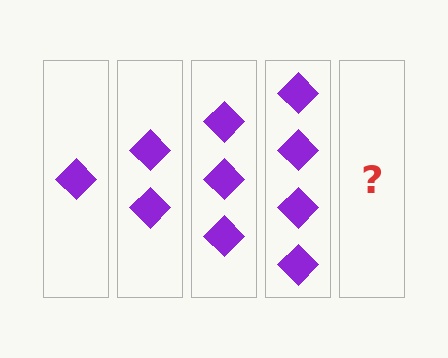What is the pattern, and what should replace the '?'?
The pattern is that each step adds one more diamond. The '?' should be 5 diamonds.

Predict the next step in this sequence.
The next step is 5 diamonds.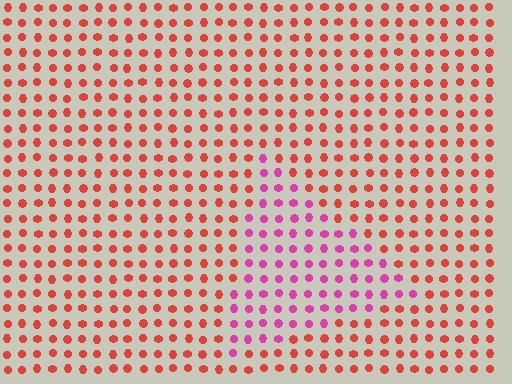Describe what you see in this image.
The image is filled with small red elements in a uniform arrangement. A triangle-shaped region is visible where the elements are tinted to a slightly different hue, forming a subtle color boundary.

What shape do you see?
I see a triangle.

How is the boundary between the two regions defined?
The boundary is defined purely by a slight shift in hue (about 44 degrees). Spacing, size, and orientation are identical on both sides.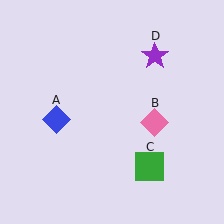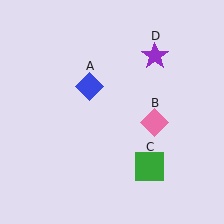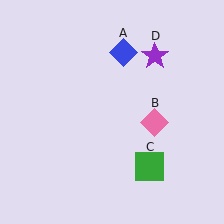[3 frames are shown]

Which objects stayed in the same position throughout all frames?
Pink diamond (object B) and green square (object C) and purple star (object D) remained stationary.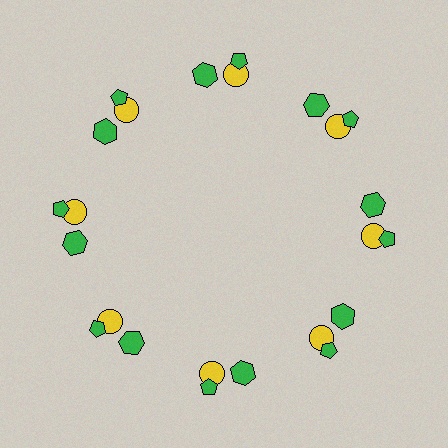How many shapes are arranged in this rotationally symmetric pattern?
There are 24 shapes, arranged in 8 groups of 3.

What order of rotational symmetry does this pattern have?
This pattern has 8-fold rotational symmetry.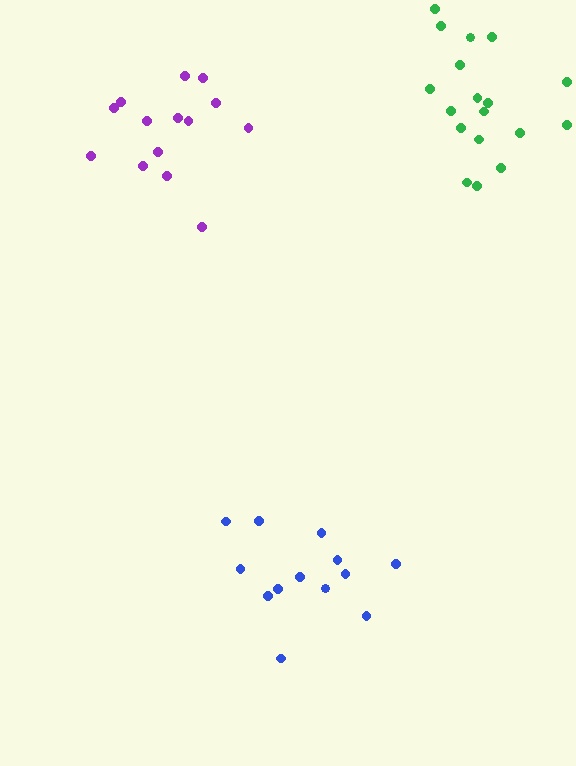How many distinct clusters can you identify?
There are 3 distinct clusters.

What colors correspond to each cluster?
The clusters are colored: blue, green, purple.